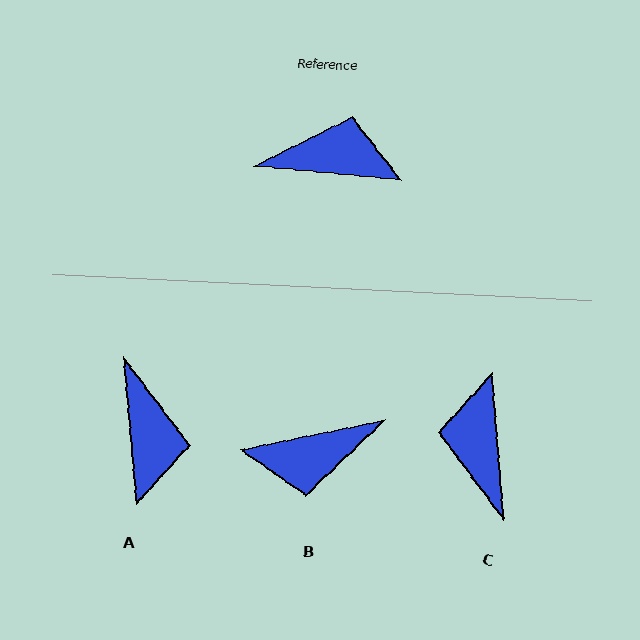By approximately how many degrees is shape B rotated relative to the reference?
Approximately 163 degrees clockwise.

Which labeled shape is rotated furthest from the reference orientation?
B, about 163 degrees away.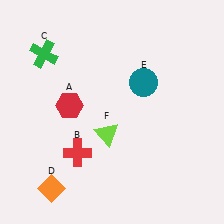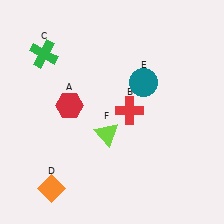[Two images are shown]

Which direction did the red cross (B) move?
The red cross (B) moved right.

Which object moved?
The red cross (B) moved right.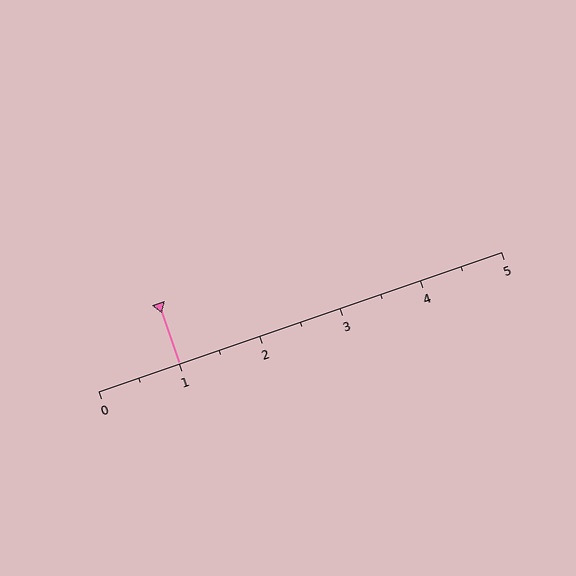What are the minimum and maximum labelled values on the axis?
The axis runs from 0 to 5.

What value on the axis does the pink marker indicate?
The marker indicates approximately 1.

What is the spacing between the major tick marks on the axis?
The major ticks are spaced 1 apart.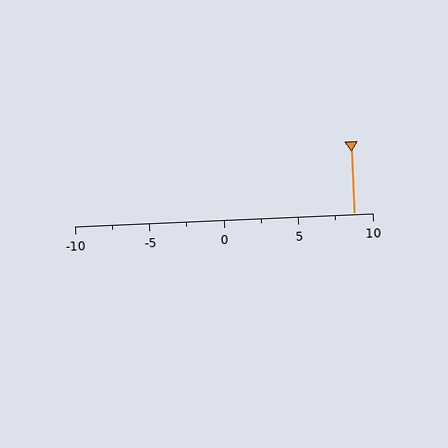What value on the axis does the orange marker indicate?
The marker indicates approximately 8.8.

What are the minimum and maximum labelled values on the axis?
The axis runs from -10 to 10.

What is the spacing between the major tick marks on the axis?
The major ticks are spaced 5 apart.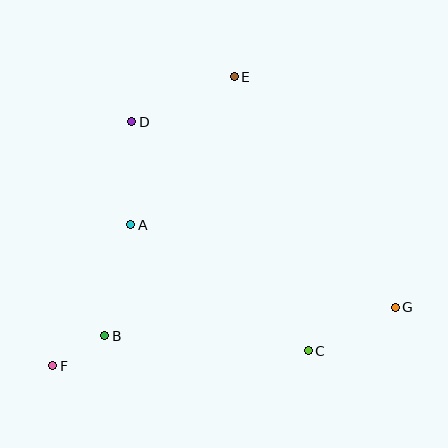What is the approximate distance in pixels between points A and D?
The distance between A and D is approximately 103 pixels.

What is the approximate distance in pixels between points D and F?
The distance between D and F is approximately 256 pixels.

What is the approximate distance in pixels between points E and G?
The distance between E and G is approximately 282 pixels.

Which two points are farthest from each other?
Points F and G are farthest from each other.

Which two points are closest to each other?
Points B and F are closest to each other.